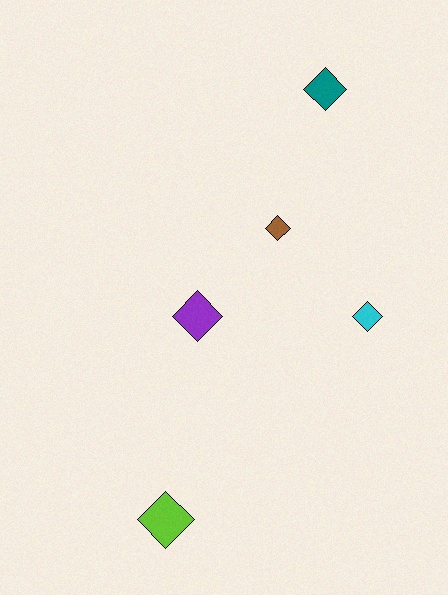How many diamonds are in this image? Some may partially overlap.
There are 5 diamonds.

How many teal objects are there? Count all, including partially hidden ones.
There is 1 teal object.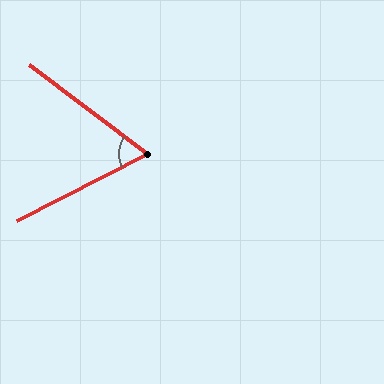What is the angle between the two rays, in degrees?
Approximately 64 degrees.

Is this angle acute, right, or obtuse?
It is acute.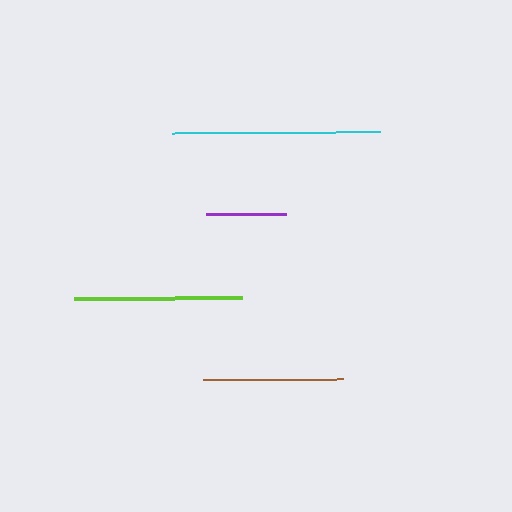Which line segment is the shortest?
The purple line is the shortest at approximately 80 pixels.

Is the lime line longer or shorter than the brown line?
The lime line is longer than the brown line.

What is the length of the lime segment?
The lime segment is approximately 168 pixels long.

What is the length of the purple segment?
The purple segment is approximately 80 pixels long.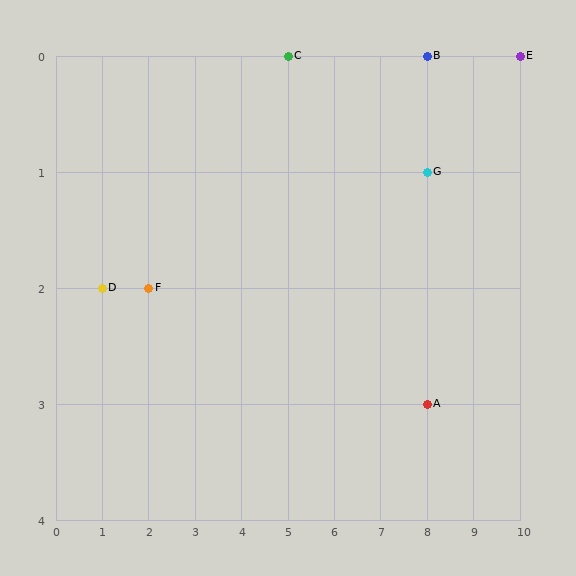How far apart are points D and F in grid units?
Points D and F are 1 column apart.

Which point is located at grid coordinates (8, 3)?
Point A is at (8, 3).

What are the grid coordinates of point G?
Point G is at grid coordinates (8, 1).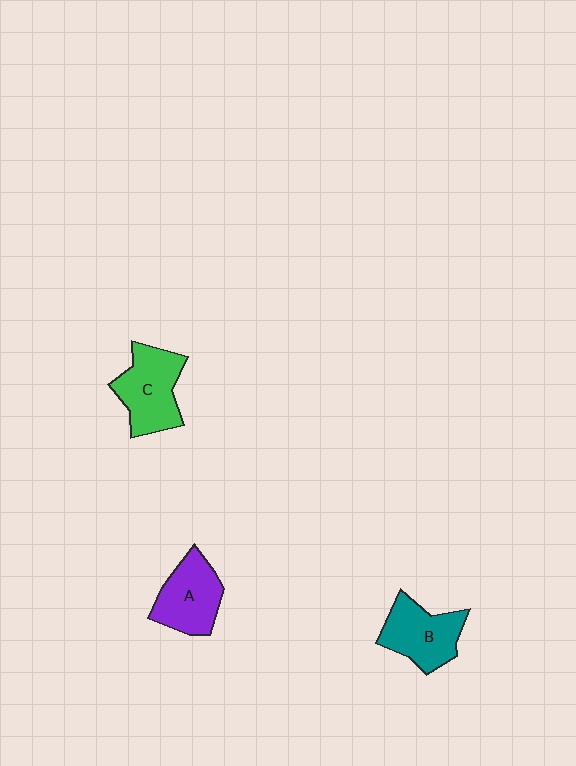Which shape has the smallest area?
Shape A (purple).